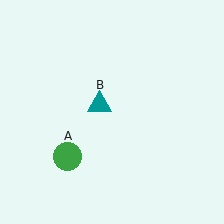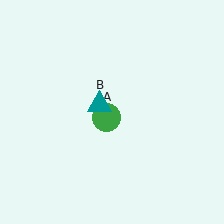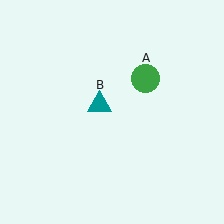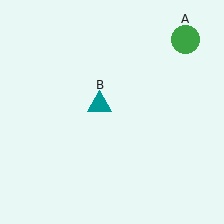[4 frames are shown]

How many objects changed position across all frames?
1 object changed position: green circle (object A).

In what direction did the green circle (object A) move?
The green circle (object A) moved up and to the right.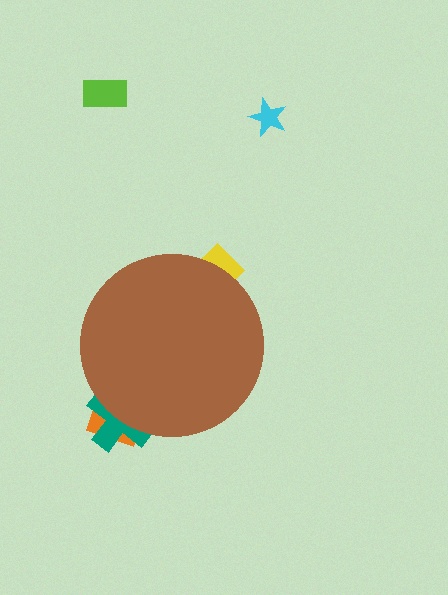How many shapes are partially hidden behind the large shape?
3 shapes are partially hidden.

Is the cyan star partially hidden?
No, the cyan star is fully visible.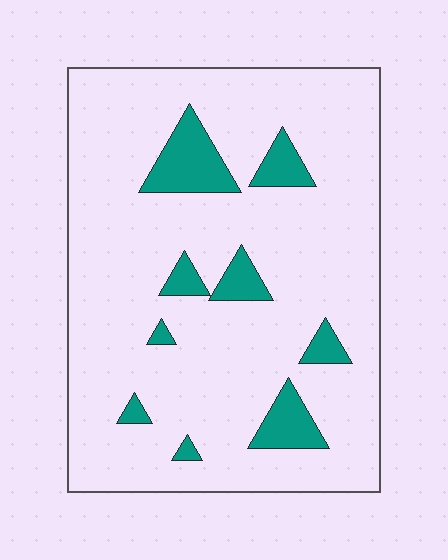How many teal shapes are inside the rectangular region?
9.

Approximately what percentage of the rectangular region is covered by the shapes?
Approximately 10%.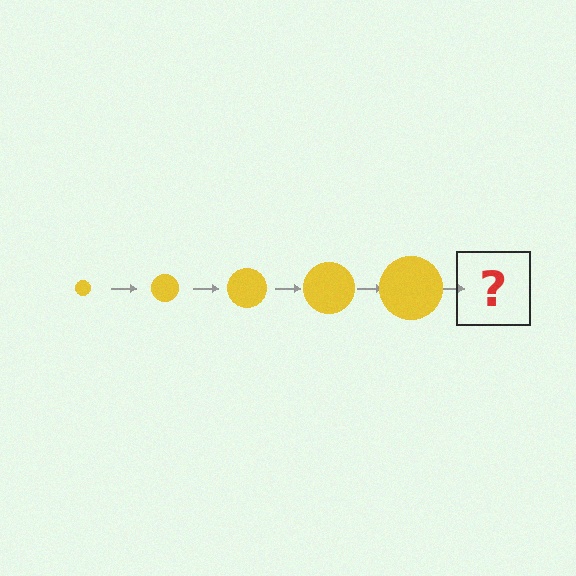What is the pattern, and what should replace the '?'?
The pattern is that the circle gets progressively larger each step. The '?' should be a yellow circle, larger than the previous one.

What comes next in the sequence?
The next element should be a yellow circle, larger than the previous one.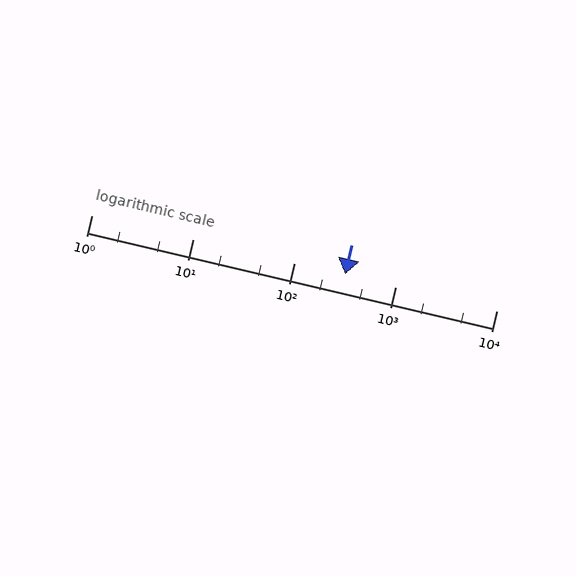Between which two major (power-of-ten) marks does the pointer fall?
The pointer is between 100 and 1000.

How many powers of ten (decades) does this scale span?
The scale spans 4 decades, from 1 to 10000.